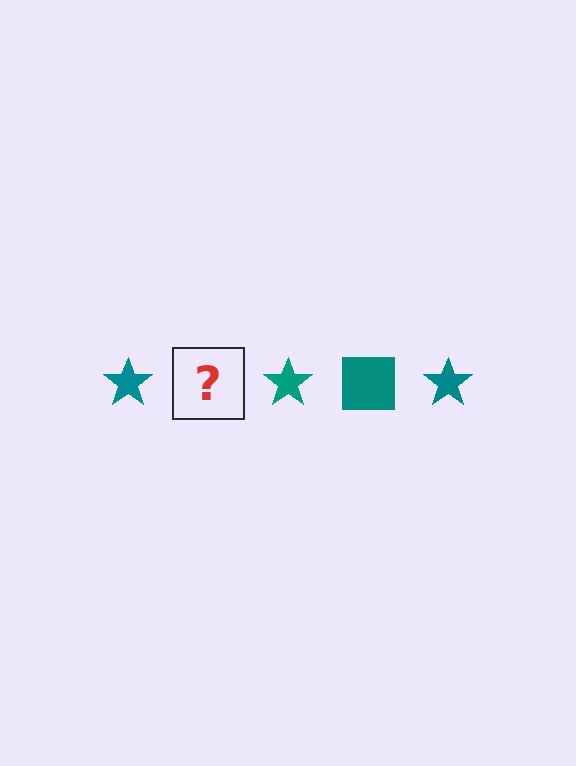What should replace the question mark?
The question mark should be replaced with a teal square.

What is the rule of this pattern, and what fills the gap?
The rule is that the pattern cycles through star, square shapes in teal. The gap should be filled with a teal square.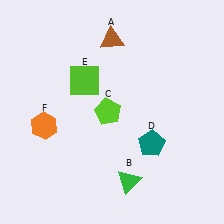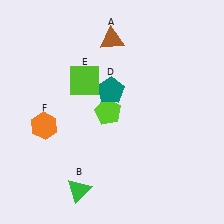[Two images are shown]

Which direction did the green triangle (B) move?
The green triangle (B) moved left.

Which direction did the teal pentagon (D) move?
The teal pentagon (D) moved up.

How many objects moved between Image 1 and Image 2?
2 objects moved between the two images.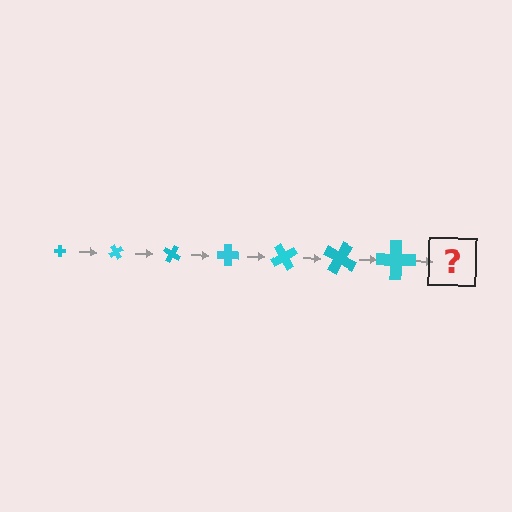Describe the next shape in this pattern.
It should be a cross, larger than the previous one and rotated 420 degrees from the start.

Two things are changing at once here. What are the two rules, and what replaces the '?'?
The two rules are that the cross grows larger each step and it rotates 60 degrees each step. The '?' should be a cross, larger than the previous one and rotated 420 degrees from the start.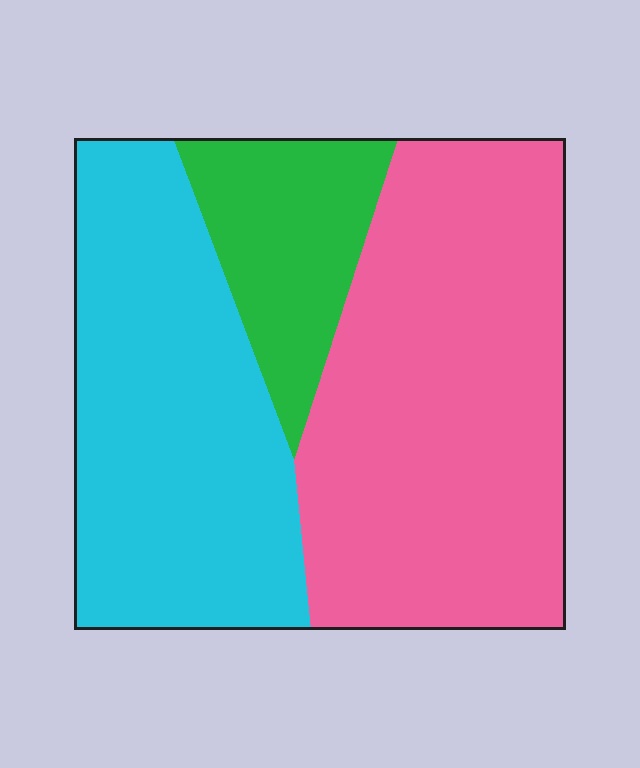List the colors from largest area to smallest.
From largest to smallest: pink, cyan, green.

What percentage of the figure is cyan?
Cyan covers around 35% of the figure.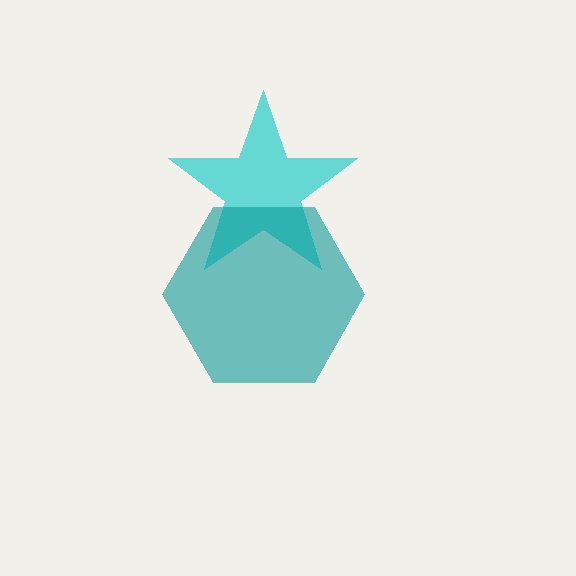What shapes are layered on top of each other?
The layered shapes are: a cyan star, a teal hexagon.